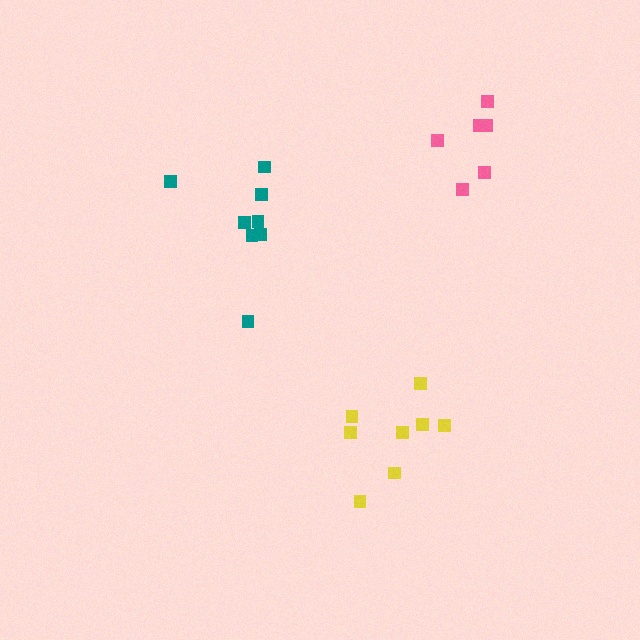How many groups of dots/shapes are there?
There are 3 groups.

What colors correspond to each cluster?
The clusters are colored: teal, pink, yellow.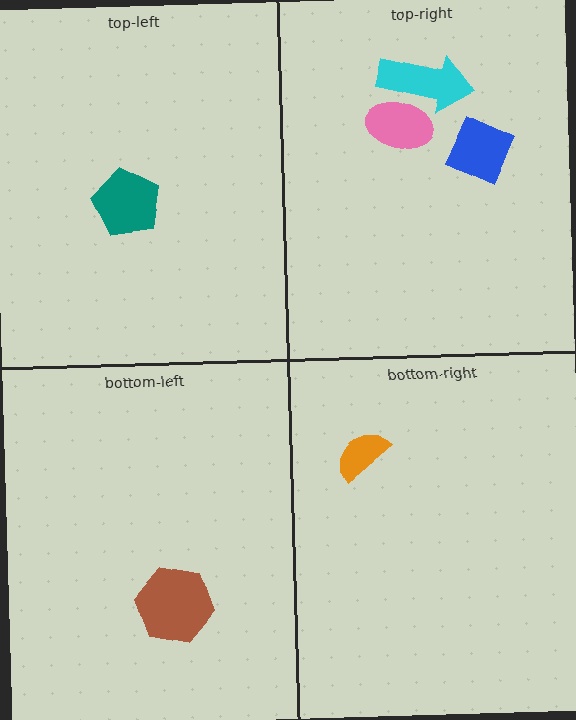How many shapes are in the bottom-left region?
1.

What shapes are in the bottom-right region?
The orange semicircle.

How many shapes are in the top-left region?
1.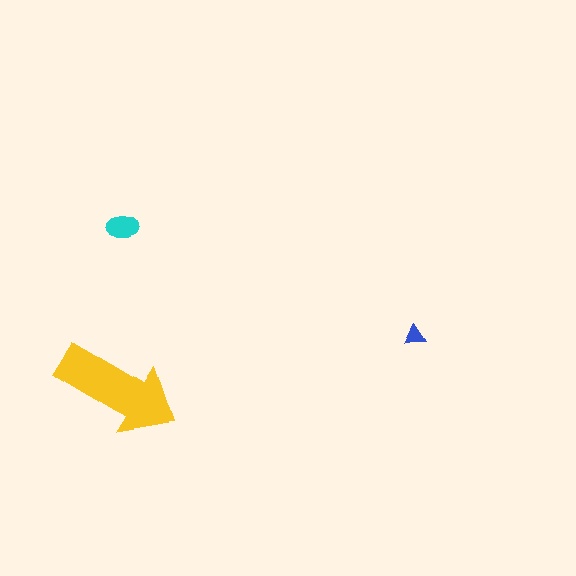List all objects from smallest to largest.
The blue triangle, the cyan ellipse, the yellow arrow.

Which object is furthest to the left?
The yellow arrow is leftmost.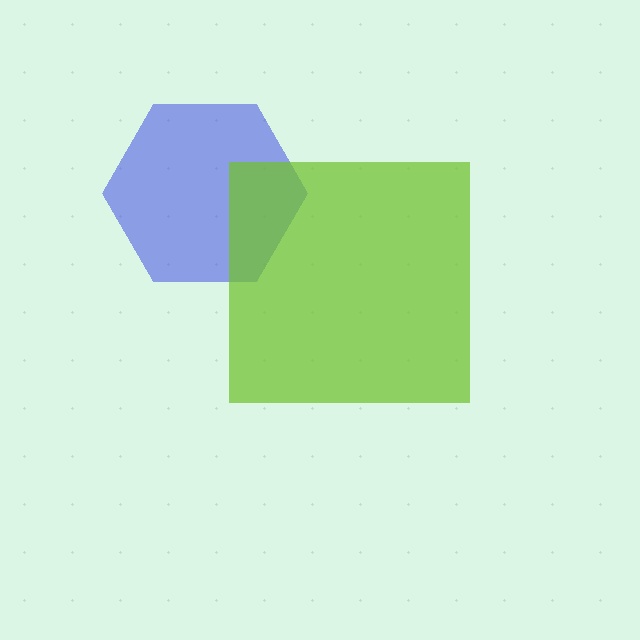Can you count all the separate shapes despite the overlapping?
Yes, there are 2 separate shapes.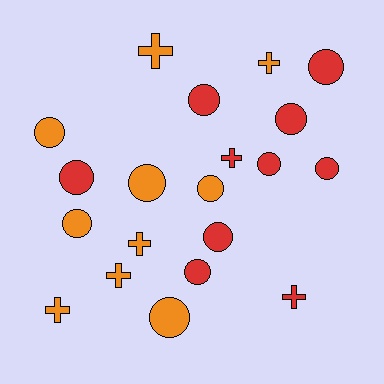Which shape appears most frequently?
Circle, with 13 objects.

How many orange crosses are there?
There are 5 orange crosses.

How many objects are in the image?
There are 20 objects.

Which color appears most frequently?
Orange, with 10 objects.